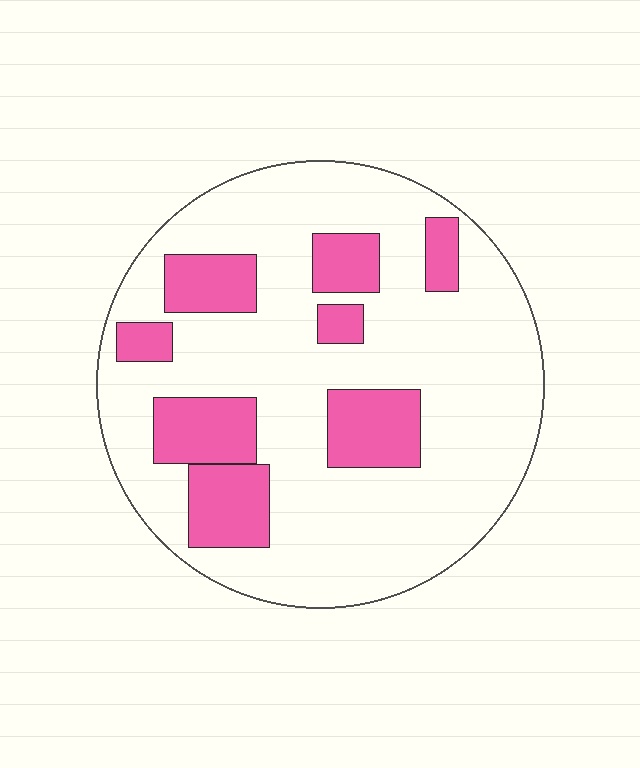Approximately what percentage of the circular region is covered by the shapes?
Approximately 25%.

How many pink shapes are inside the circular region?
8.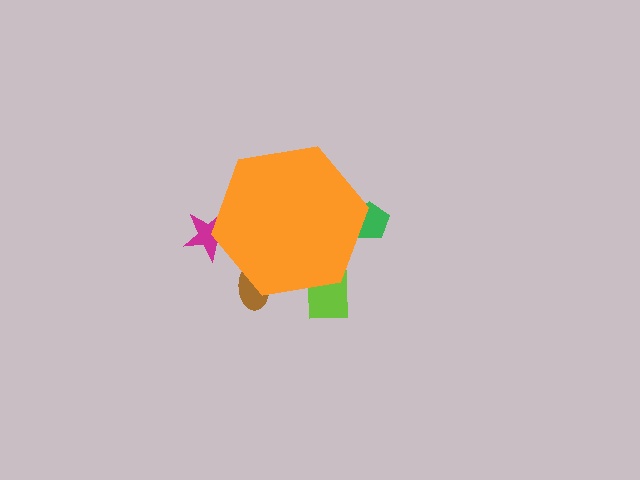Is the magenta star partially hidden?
Yes, the magenta star is partially hidden behind the orange hexagon.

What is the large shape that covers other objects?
An orange hexagon.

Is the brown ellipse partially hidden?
Yes, the brown ellipse is partially hidden behind the orange hexagon.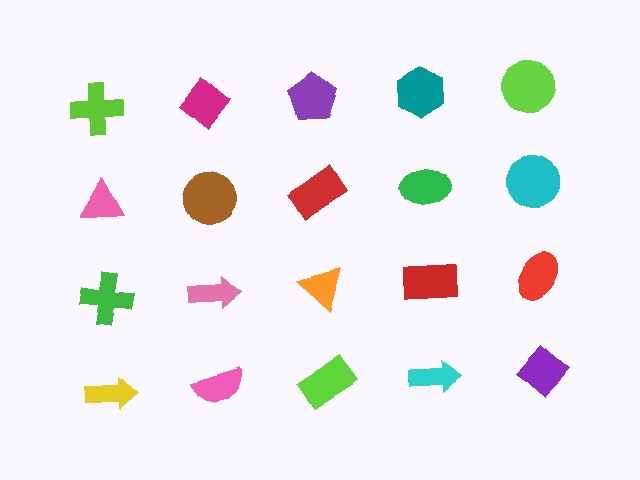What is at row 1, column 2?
A magenta diamond.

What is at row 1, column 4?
A teal hexagon.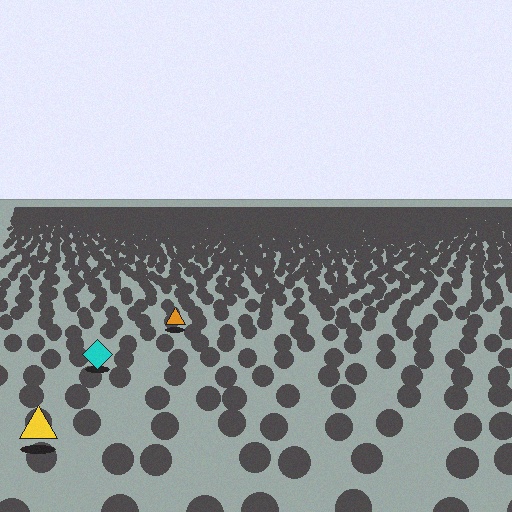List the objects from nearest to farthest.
From nearest to farthest: the yellow triangle, the cyan diamond, the orange triangle.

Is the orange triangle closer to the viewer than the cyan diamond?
No. The cyan diamond is closer — you can tell from the texture gradient: the ground texture is coarser near it.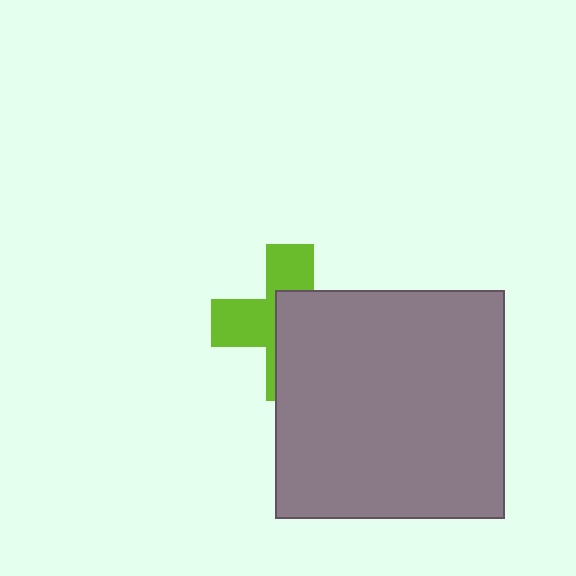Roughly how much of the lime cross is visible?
About half of it is visible (roughly 46%).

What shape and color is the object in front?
The object in front is a gray square.